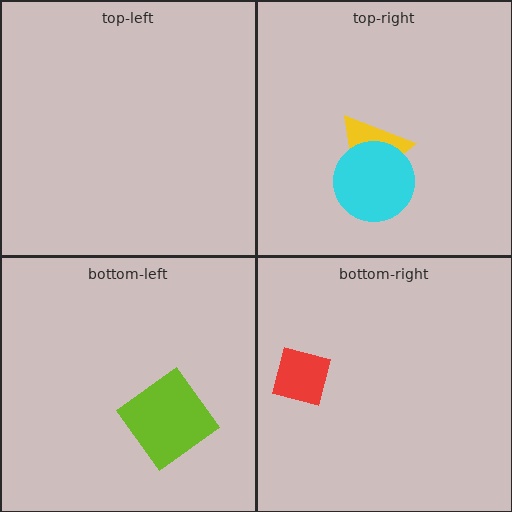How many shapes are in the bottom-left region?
1.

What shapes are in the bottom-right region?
The red square.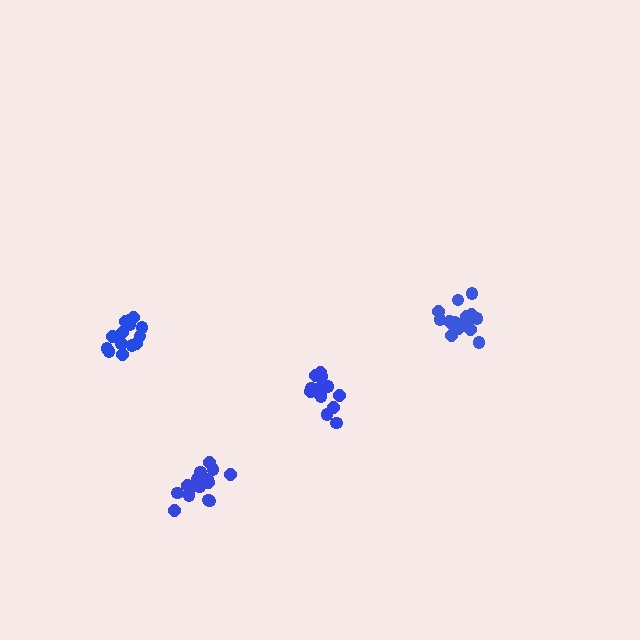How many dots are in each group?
Group 1: 18 dots, Group 2: 18 dots, Group 3: 14 dots, Group 4: 14 dots (64 total).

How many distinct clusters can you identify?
There are 4 distinct clusters.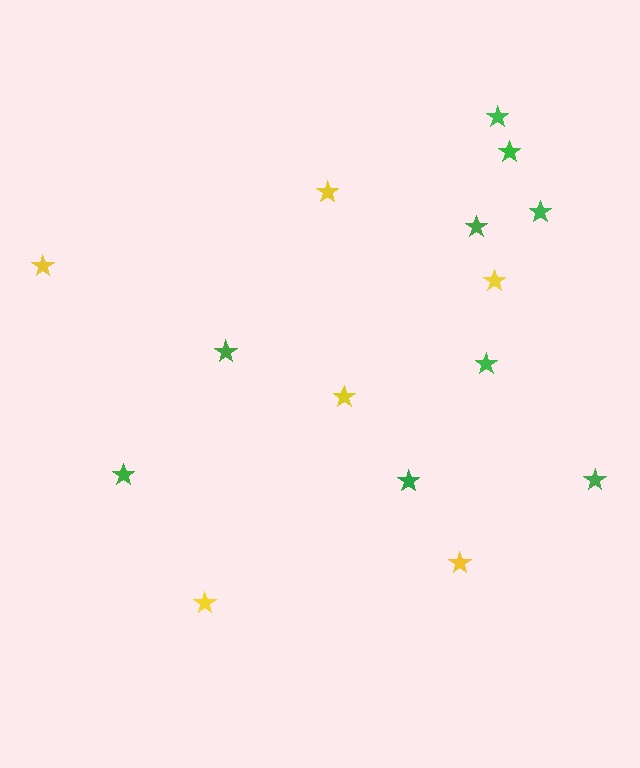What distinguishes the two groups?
There are 2 groups: one group of green stars (9) and one group of yellow stars (6).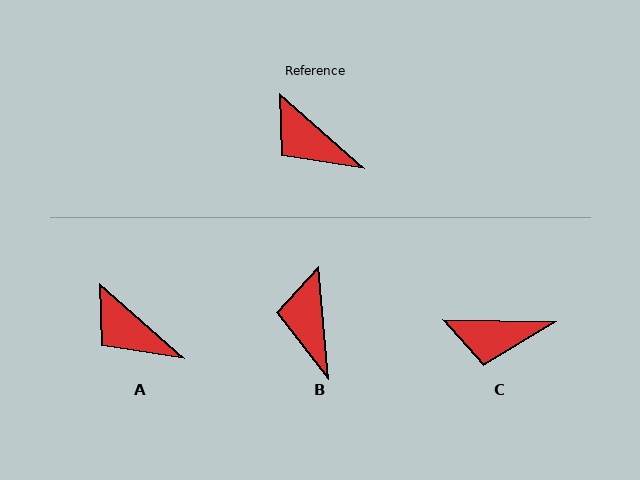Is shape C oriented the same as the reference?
No, it is off by about 40 degrees.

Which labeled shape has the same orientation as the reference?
A.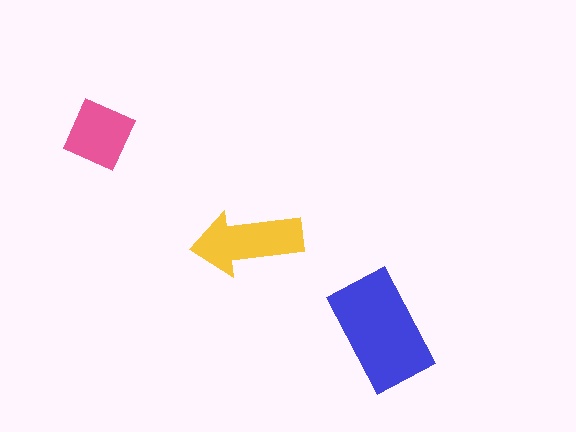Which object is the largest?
The blue rectangle.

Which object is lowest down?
The blue rectangle is bottommost.